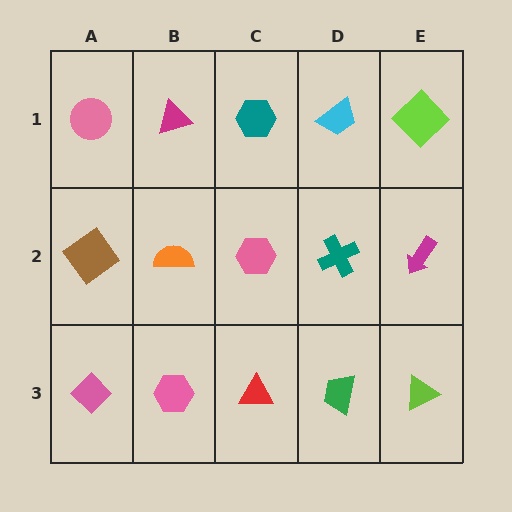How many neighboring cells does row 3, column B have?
3.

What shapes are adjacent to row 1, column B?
An orange semicircle (row 2, column B), a pink circle (row 1, column A), a teal hexagon (row 1, column C).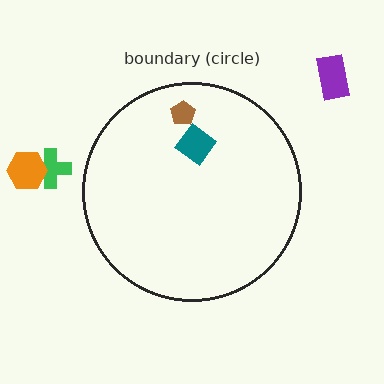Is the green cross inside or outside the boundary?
Outside.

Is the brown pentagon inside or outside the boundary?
Inside.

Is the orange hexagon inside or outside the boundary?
Outside.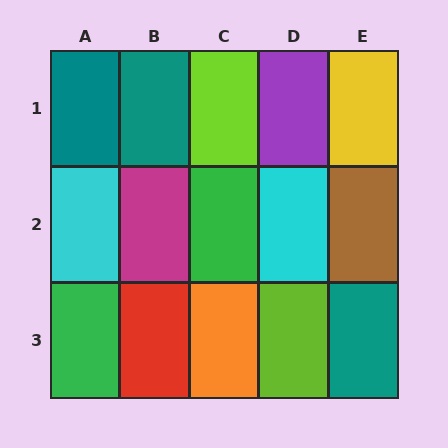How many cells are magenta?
1 cell is magenta.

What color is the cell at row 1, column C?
Lime.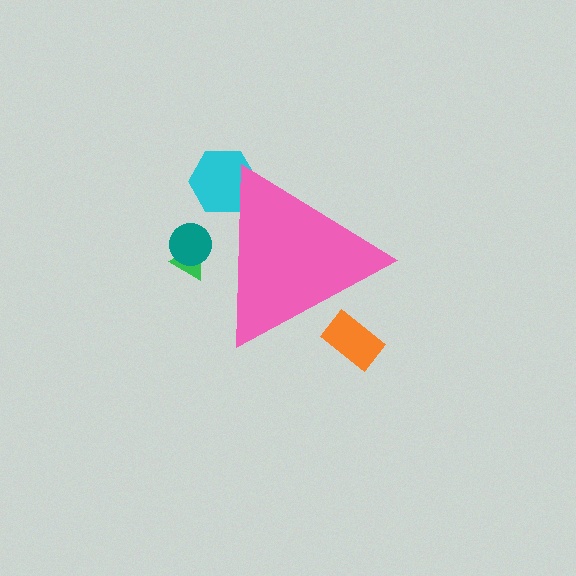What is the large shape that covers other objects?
A pink triangle.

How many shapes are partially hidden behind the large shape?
4 shapes are partially hidden.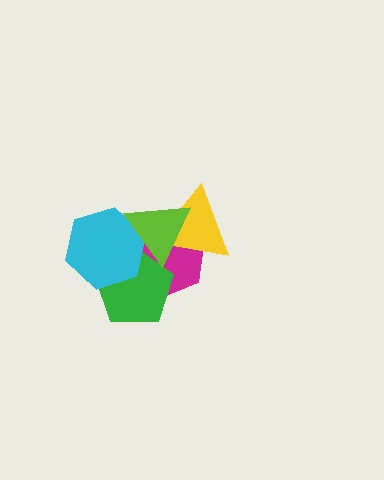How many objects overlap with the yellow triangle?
2 objects overlap with the yellow triangle.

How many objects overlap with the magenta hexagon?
4 objects overlap with the magenta hexagon.